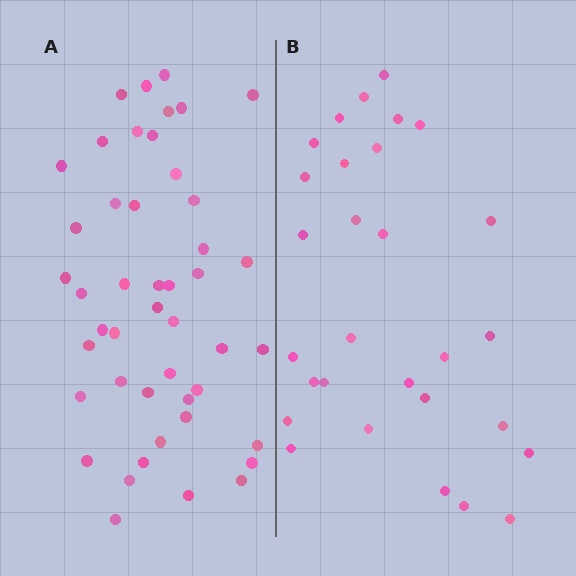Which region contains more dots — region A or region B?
Region A (the left region) has more dots.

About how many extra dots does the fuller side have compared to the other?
Region A has approximately 15 more dots than region B.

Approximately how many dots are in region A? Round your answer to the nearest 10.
About 50 dots. (The exact count is 46, which rounds to 50.)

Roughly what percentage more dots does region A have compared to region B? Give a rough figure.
About 60% more.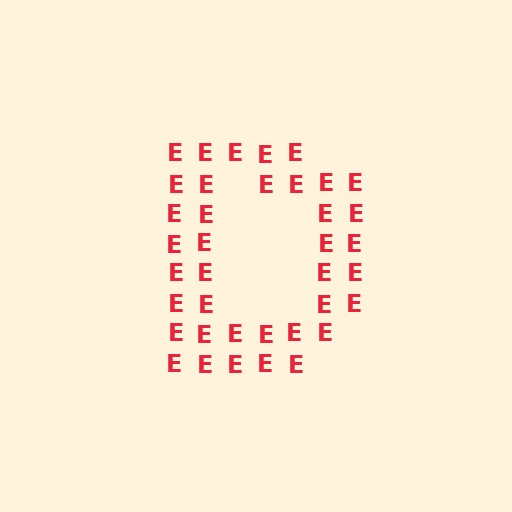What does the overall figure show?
The overall figure shows the letter D.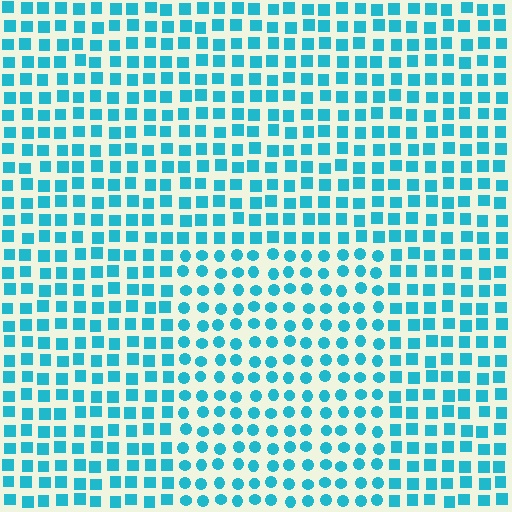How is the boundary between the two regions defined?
The boundary is defined by a change in element shape: circles inside vs. squares outside. All elements share the same color and spacing.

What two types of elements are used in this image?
The image uses circles inside the rectangle region and squares outside it.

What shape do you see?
I see a rectangle.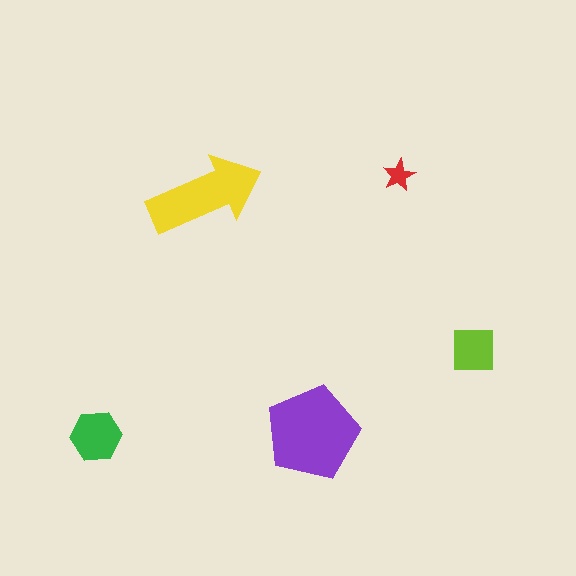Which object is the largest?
The purple pentagon.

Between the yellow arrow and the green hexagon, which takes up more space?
The yellow arrow.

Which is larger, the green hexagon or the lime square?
The green hexagon.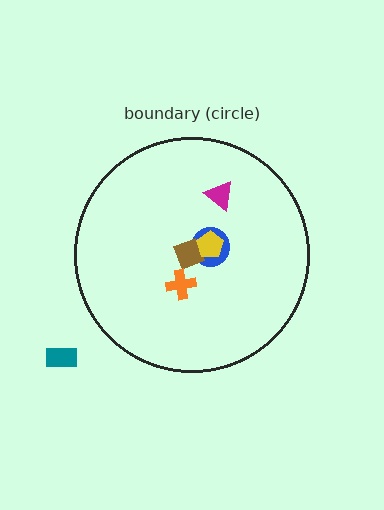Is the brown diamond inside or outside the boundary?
Inside.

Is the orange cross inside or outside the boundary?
Inside.